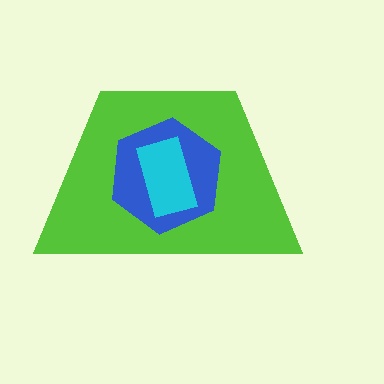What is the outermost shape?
The lime trapezoid.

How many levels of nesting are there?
3.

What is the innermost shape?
The cyan rectangle.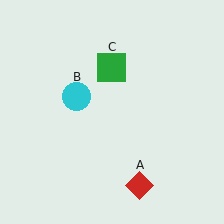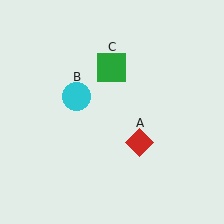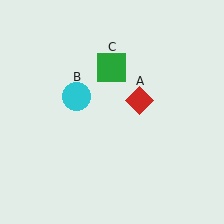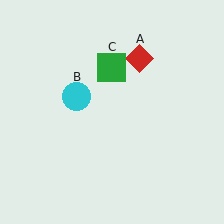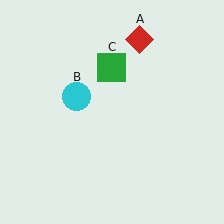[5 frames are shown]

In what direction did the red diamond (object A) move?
The red diamond (object A) moved up.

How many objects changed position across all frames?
1 object changed position: red diamond (object A).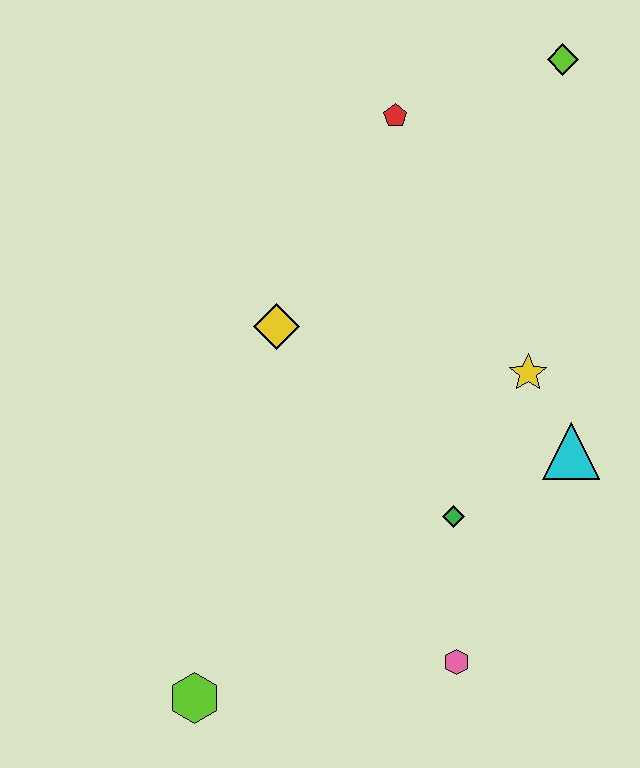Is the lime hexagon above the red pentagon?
No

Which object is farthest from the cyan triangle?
The lime hexagon is farthest from the cyan triangle.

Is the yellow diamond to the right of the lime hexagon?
Yes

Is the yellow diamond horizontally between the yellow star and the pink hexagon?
No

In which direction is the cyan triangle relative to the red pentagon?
The cyan triangle is below the red pentagon.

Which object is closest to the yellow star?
The cyan triangle is closest to the yellow star.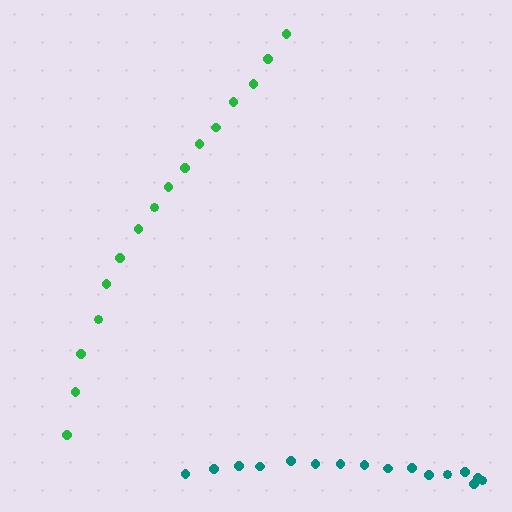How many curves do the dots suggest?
There are 2 distinct paths.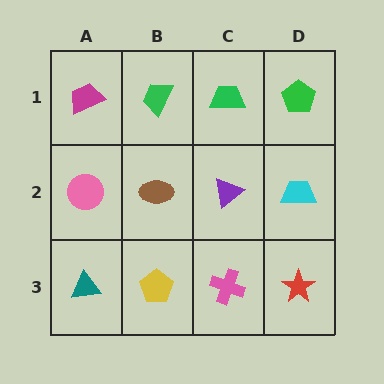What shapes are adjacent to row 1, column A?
A pink circle (row 2, column A), a green trapezoid (row 1, column B).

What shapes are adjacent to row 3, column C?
A purple triangle (row 2, column C), a yellow pentagon (row 3, column B), a red star (row 3, column D).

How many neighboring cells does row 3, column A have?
2.